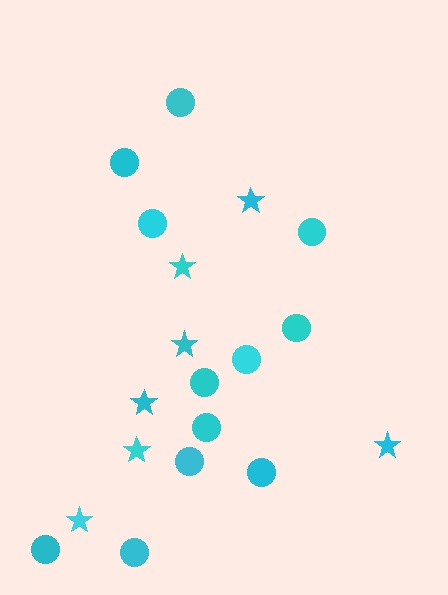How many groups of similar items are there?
There are 2 groups: one group of circles (12) and one group of stars (7).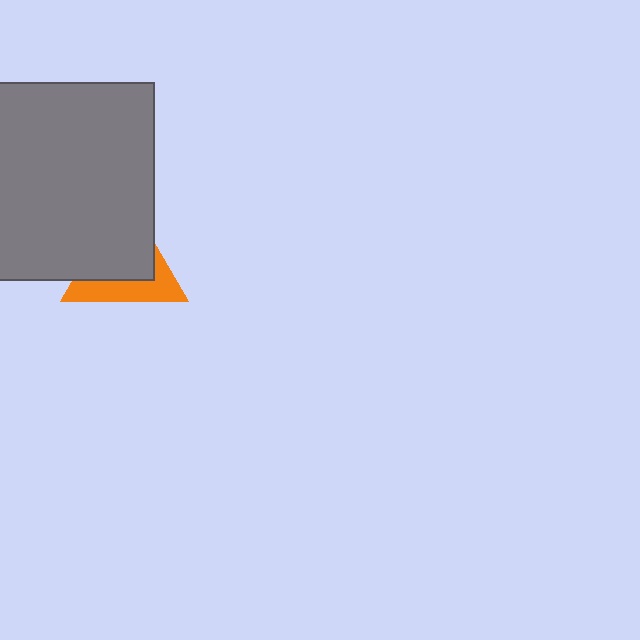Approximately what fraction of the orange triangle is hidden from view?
Roughly 61% of the orange triangle is hidden behind the gray square.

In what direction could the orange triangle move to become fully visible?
The orange triangle could move toward the lower-right. That would shift it out from behind the gray square entirely.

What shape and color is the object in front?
The object in front is a gray square.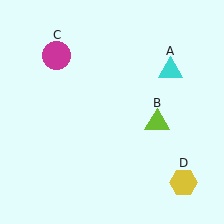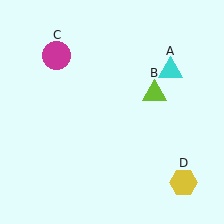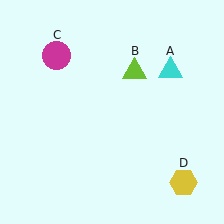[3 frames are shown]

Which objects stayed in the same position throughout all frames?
Cyan triangle (object A) and magenta circle (object C) and yellow hexagon (object D) remained stationary.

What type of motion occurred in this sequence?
The lime triangle (object B) rotated counterclockwise around the center of the scene.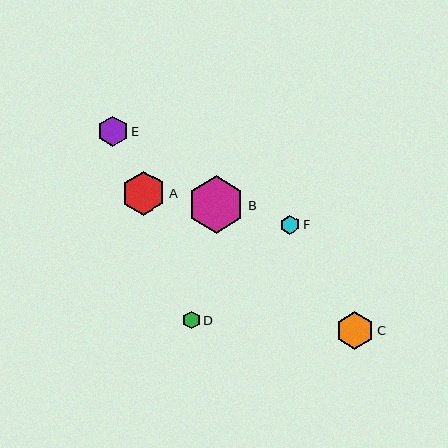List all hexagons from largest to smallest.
From largest to smallest: B, A, C, E, F, D.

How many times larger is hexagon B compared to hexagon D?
Hexagon B is approximately 3.2 times the size of hexagon D.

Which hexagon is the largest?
Hexagon B is the largest with a size of approximately 57 pixels.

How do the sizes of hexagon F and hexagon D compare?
Hexagon F and hexagon D are approximately the same size.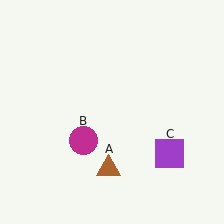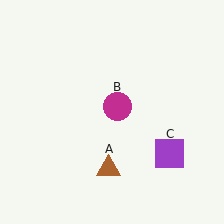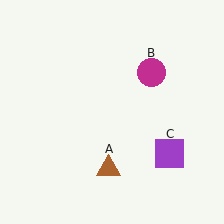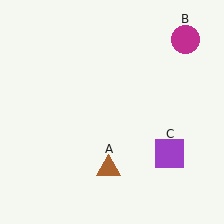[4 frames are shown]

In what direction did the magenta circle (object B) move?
The magenta circle (object B) moved up and to the right.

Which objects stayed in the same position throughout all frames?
Brown triangle (object A) and purple square (object C) remained stationary.